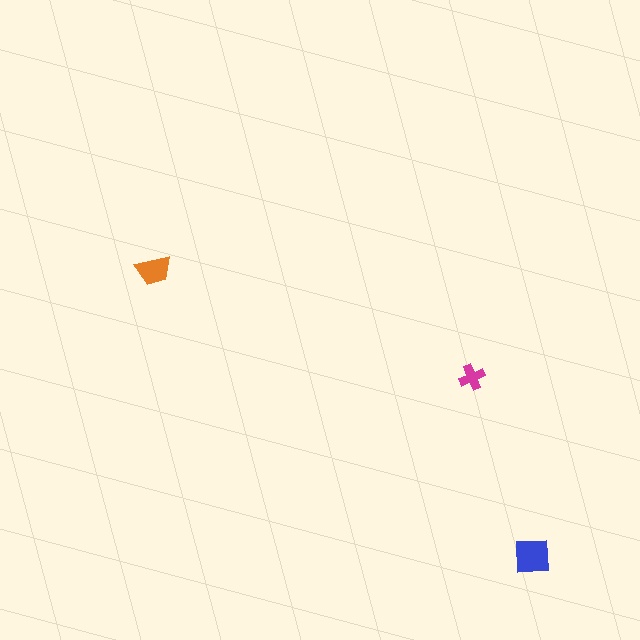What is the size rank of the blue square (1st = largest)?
1st.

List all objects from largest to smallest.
The blue square, the orange trapezoid, the magenta cross.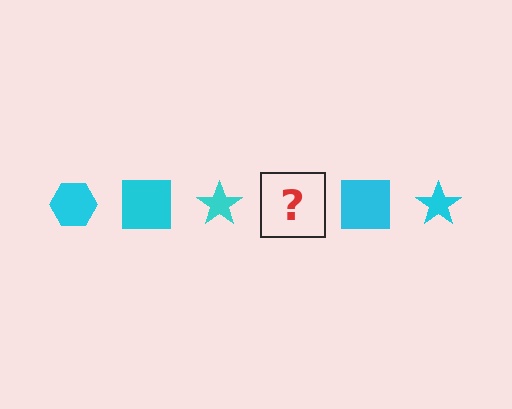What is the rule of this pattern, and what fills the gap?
The rule is that the pattern cycles through hexagon, square, star shapes in cyan. The gap should be filled with a cyan hexagon.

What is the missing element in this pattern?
The missing element is a cyan hexagon.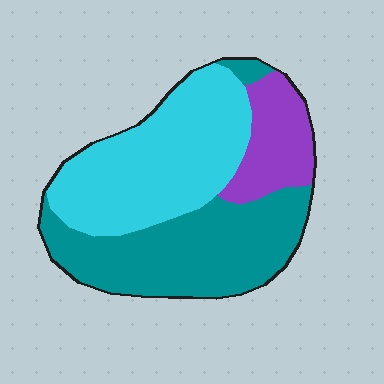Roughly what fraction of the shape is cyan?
Cyan takes up about two fifths (2/5) of the shape.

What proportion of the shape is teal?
Teal covers 41% of the shape.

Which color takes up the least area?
Purple, at roughly 15%.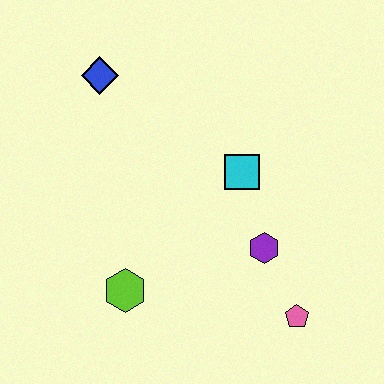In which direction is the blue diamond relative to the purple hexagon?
The blue diamond is above the purple hexagon.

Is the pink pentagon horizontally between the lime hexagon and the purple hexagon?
No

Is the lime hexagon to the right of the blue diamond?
Yes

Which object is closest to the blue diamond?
The cyan square is closest to the blue diamond.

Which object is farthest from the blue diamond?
The pink pentagon is farthest from the blue diamond.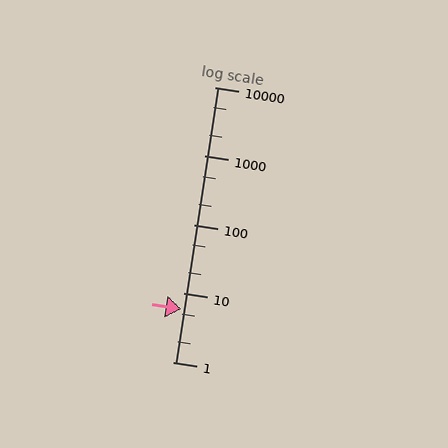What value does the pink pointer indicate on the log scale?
The pointer indicates approximately 5.9.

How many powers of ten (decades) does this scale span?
The scale spans 4 decades, from 1 to 10000.